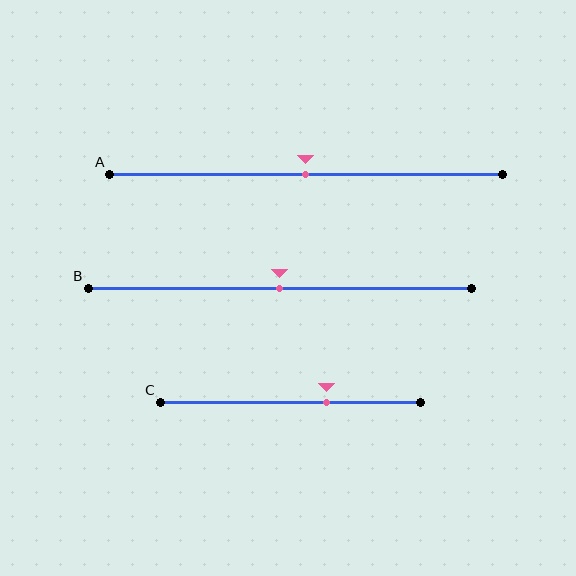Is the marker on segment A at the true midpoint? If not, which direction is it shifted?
Yes, the marker on segment A is at the true midpoint.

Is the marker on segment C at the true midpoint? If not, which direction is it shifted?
No, the marker on segment C is shifted to the right by about 14% of the segment length.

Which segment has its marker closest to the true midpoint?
Segment A has its marker closest to the true midpoint.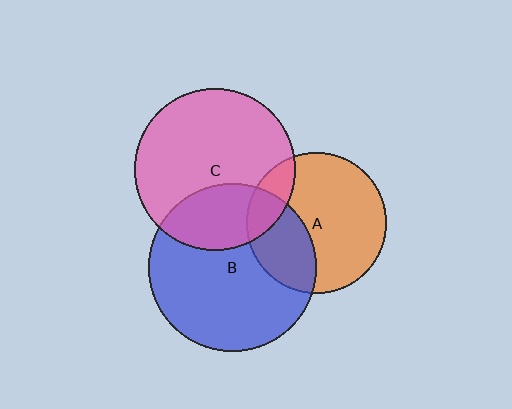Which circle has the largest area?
Circle B (blue).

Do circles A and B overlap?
Yes.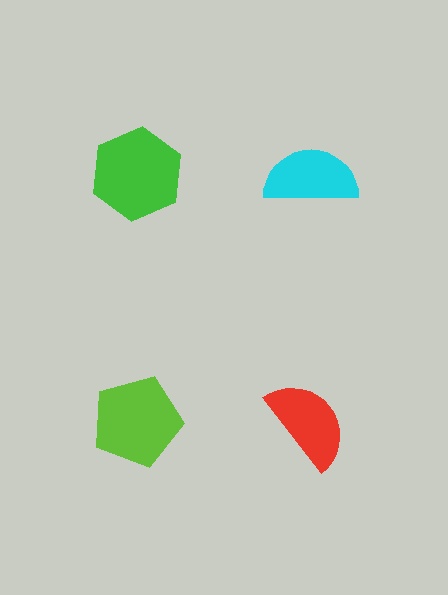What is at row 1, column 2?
A cyan semicircle.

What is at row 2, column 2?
A red semicircle.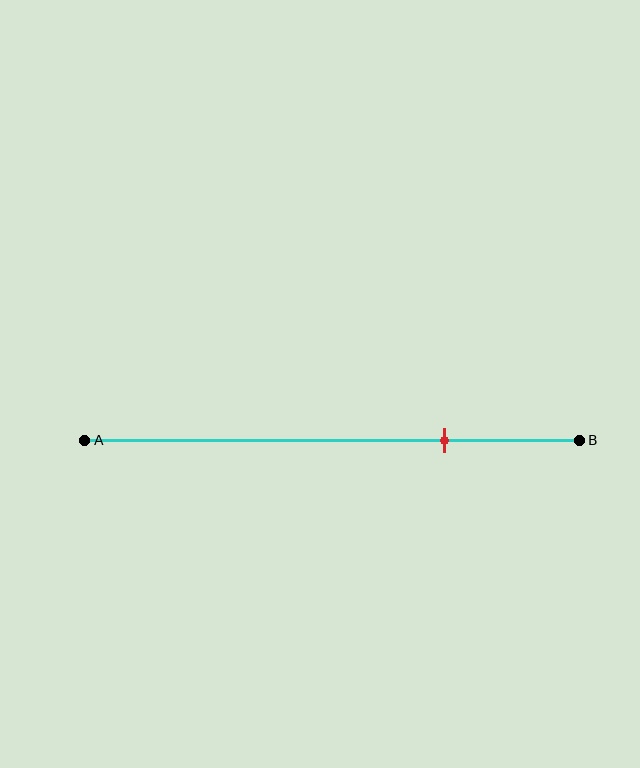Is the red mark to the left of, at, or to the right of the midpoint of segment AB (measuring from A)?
The red mark is to the right of the midpoint of segment AB.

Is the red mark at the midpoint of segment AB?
No, the mark is at about 75% from A, not at the 50% midpoint.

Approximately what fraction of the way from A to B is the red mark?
The red mark is approximately 75% of the way from A to B.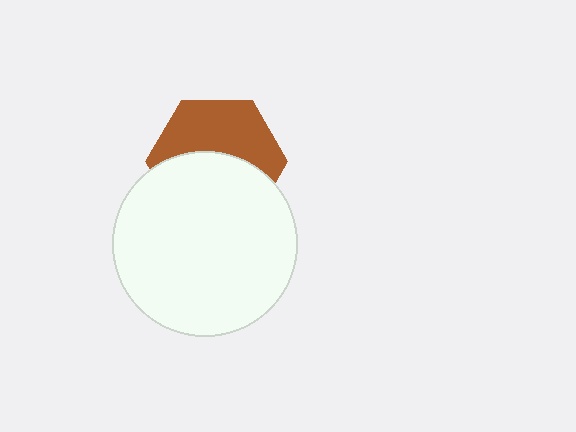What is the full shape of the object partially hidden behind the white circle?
The partially hidden object is a brown hexagon.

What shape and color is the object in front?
The object in front is a white circle.